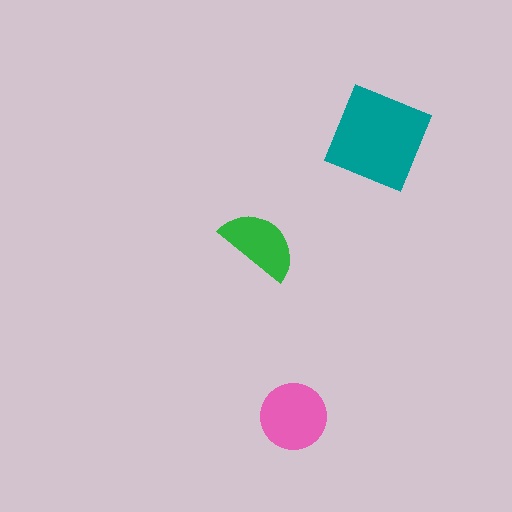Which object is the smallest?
The green semicircle.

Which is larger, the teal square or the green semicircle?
The teal square.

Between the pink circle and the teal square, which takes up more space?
The teal square.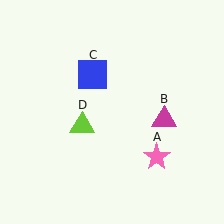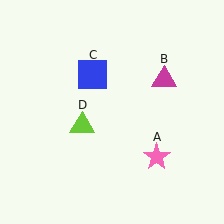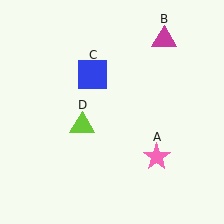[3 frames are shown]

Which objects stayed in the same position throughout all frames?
Pink star (object A) and blue square (object C) and lime triangle (object D) remained stationary.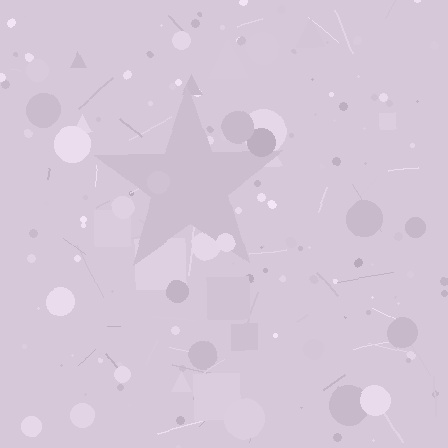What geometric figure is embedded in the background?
A star is embedded in the background.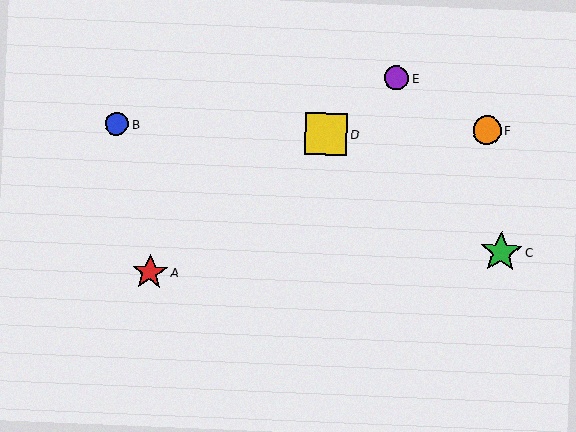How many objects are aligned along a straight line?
3 objects (A, D, E) are aligned along a straight line.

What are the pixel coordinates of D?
Object D is at (326, 134).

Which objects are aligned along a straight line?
Objects A, D, E are aligned along a straight line.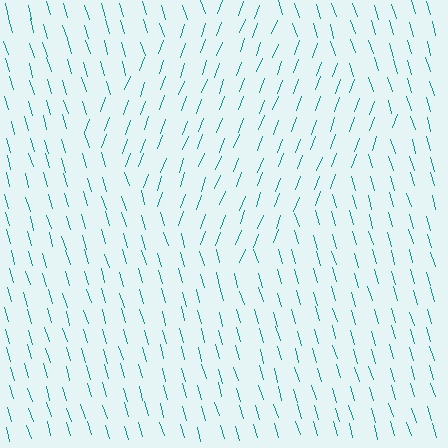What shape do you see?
I see a diamond.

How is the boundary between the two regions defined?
The boundary is defined purely by a change in line orientation (approximately 37 degrees difference). All lines are the same color and thickness.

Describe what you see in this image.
The image is filled with small teal line segments. A diamond region in the image has lines oriented differently from the surrounding lines, creating a visible texture boundary.